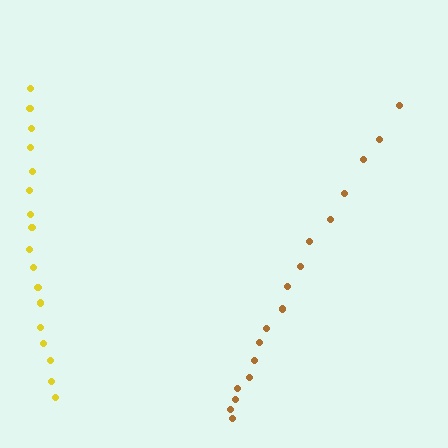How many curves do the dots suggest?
There are 2 distinct paths.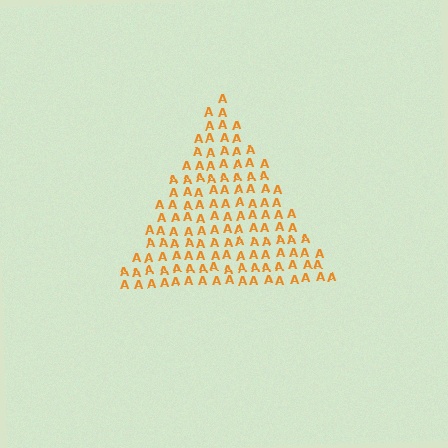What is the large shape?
The large shape is a triangle.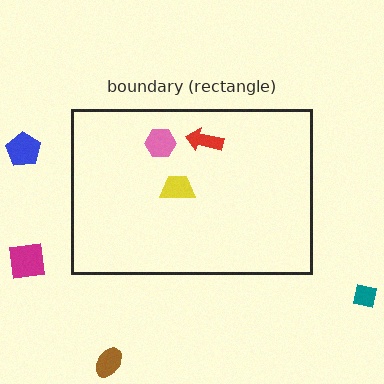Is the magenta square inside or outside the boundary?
Outside.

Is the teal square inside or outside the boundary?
Outside.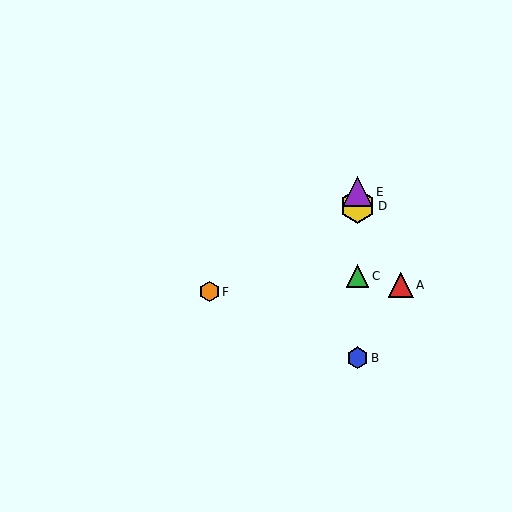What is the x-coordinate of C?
Object C is at x≈358.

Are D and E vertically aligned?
Yes, both are at x≈358.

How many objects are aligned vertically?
4 objects (B, C, D, E) are aligned vertically.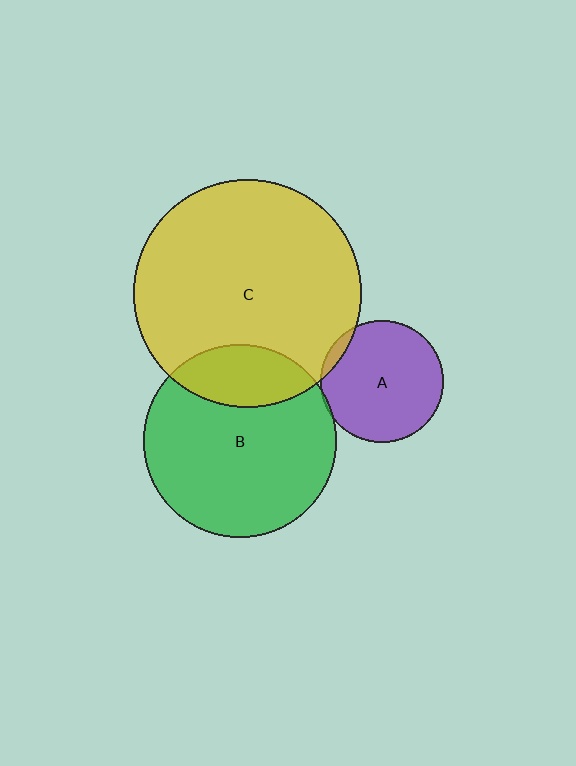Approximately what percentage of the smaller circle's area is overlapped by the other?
Approximately 5%.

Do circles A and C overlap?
Yes.